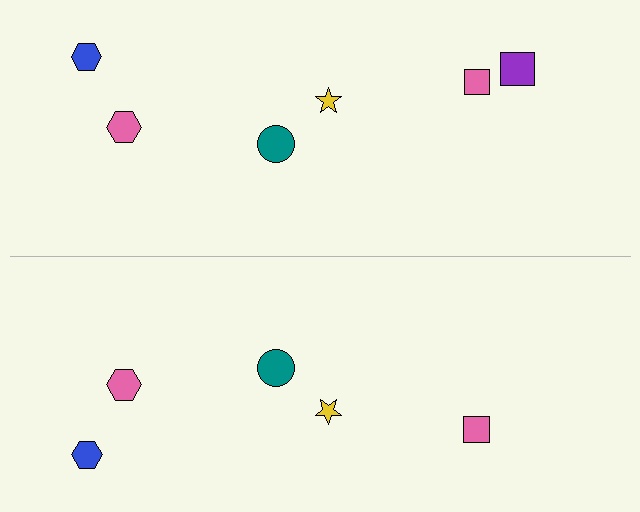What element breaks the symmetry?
A purple square is missing from the bottom side.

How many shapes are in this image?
There are 11 shapes in this image.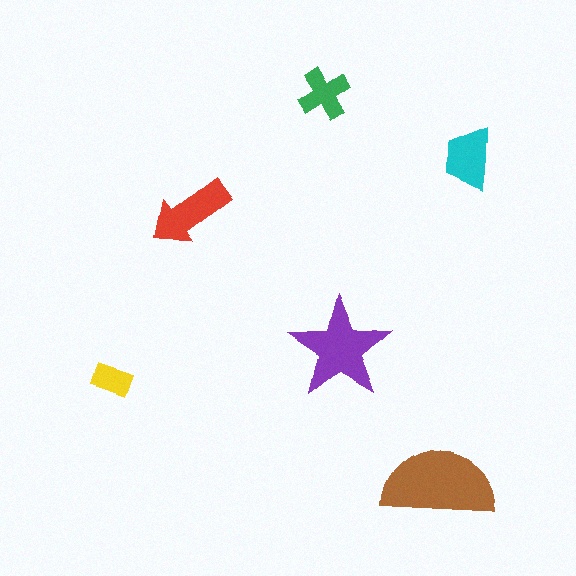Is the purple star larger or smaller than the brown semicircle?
Smaller.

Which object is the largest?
The brown semicircle.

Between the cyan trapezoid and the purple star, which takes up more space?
The purple star.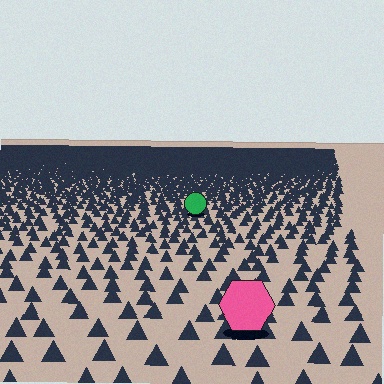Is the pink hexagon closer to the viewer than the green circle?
Yes. The pink hexagon is closer — you can tell from the texture gradient: the ground texture is coarser near it.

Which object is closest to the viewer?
The pink hexagon is closest. The texture marks near it are larger and more spread out.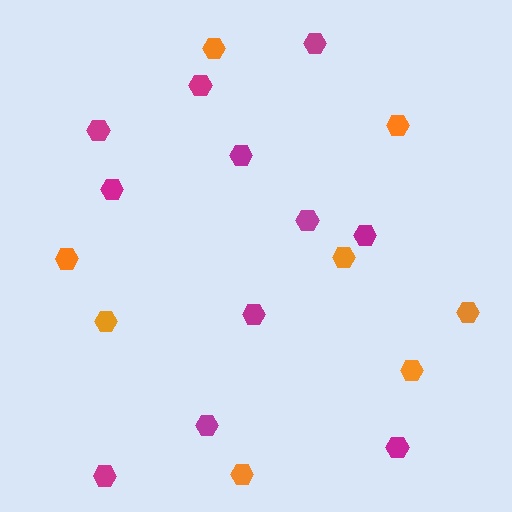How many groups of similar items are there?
There are 2 groups: one group of orange hexagons (8) and one group of magenta hexagons (11).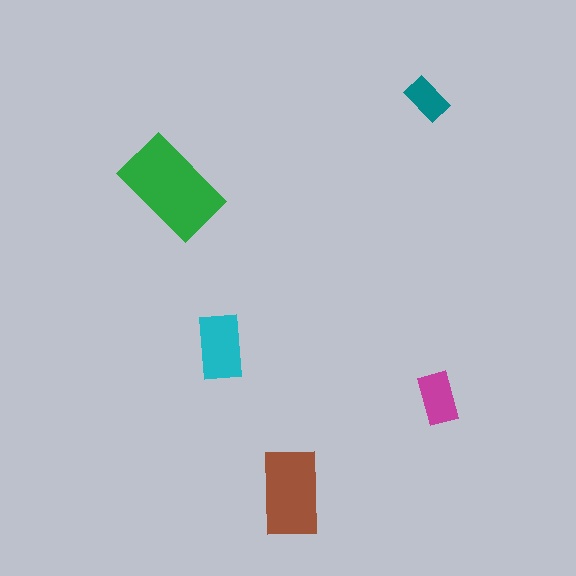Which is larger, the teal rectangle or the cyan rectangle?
The cyan one.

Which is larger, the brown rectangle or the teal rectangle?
The brown one.